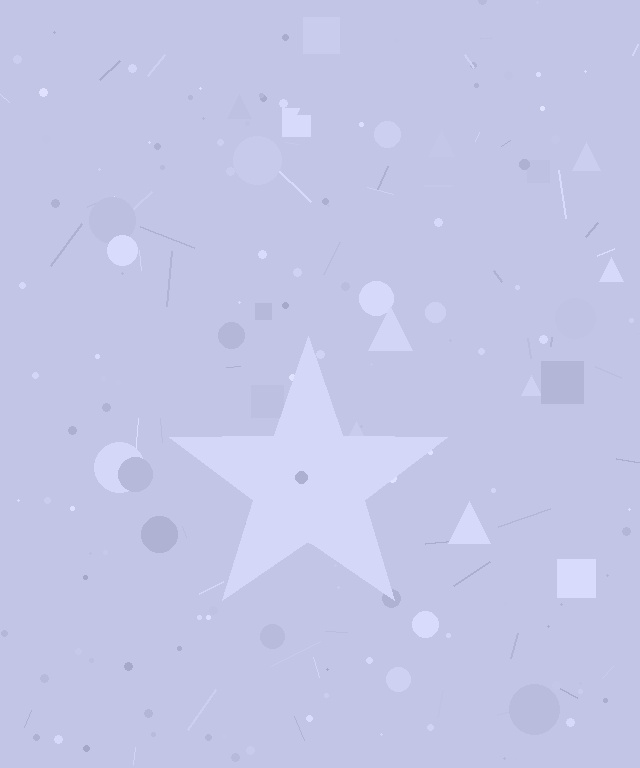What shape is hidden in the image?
A star is hidden in the image.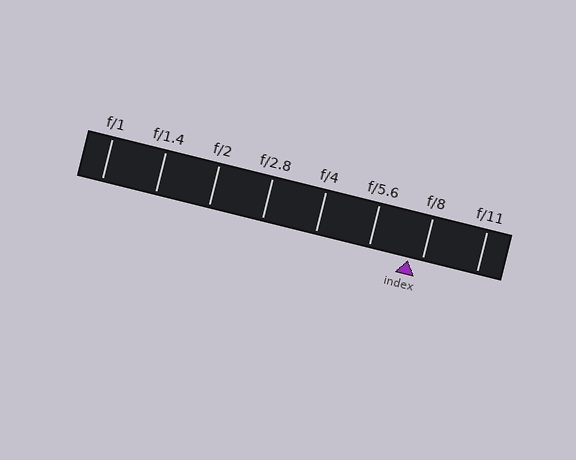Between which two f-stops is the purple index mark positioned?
The index mark is between f/5.6 and f/8.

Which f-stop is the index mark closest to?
The index mark is closest to f/8.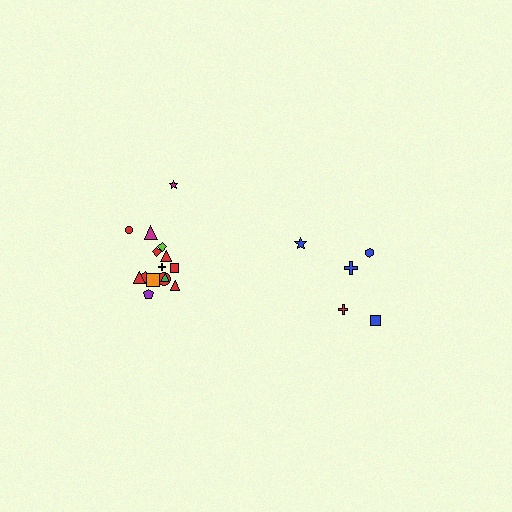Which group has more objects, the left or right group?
The left group.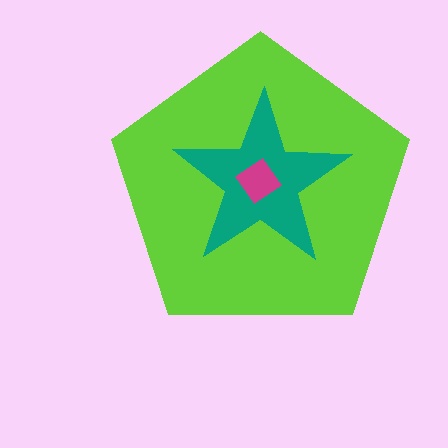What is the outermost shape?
The lime pentagon.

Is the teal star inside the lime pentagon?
Yes.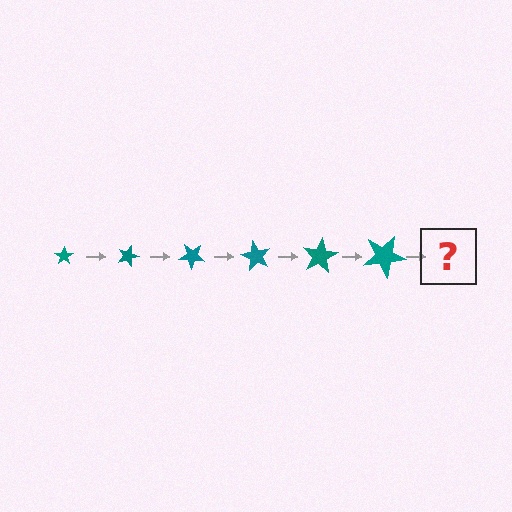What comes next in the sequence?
The next element should be a star, larger than the previous one and rotated 120 degrees from the start.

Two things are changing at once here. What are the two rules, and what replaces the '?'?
The two rules are that the star grows larger each step and it rotates 20 degrees each step. The '?' should be a star, larger than the previous one and rotated 120 degrees from the start.